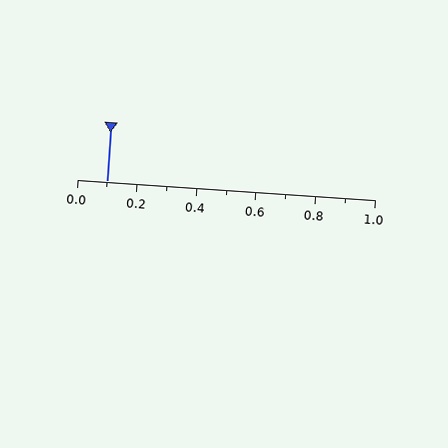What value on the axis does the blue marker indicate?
The marker indicates approximately 0.1.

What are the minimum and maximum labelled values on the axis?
The axis runs from 0.0 to 1.0.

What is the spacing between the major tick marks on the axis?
The major ticks are spaced 0.2 apart.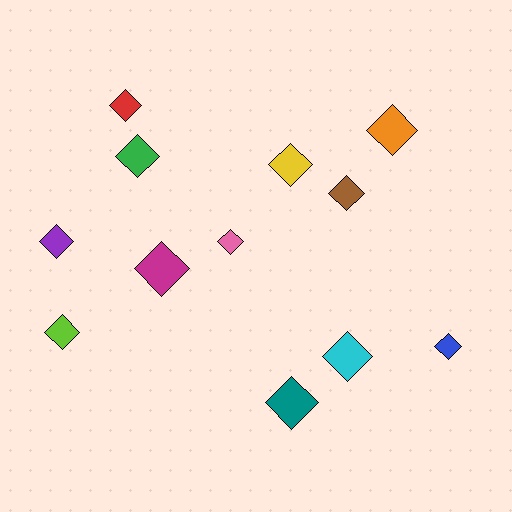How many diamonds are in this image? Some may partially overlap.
There are 12 diamonds.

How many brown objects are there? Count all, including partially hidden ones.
There is 1 brown object.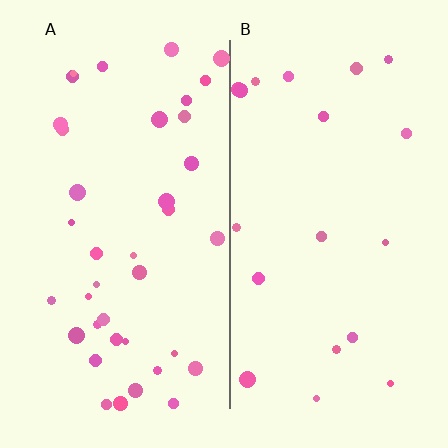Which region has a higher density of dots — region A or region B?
A (the left).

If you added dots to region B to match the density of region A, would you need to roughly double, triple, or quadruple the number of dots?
Approximately double.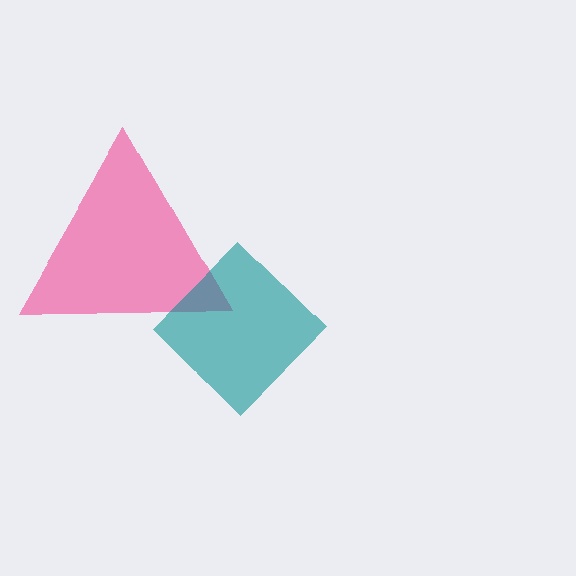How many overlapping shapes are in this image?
There are 2 overlapping shapes in the image.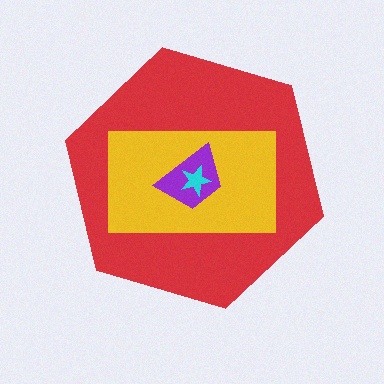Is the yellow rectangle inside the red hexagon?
Yes.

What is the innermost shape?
The cyan star.